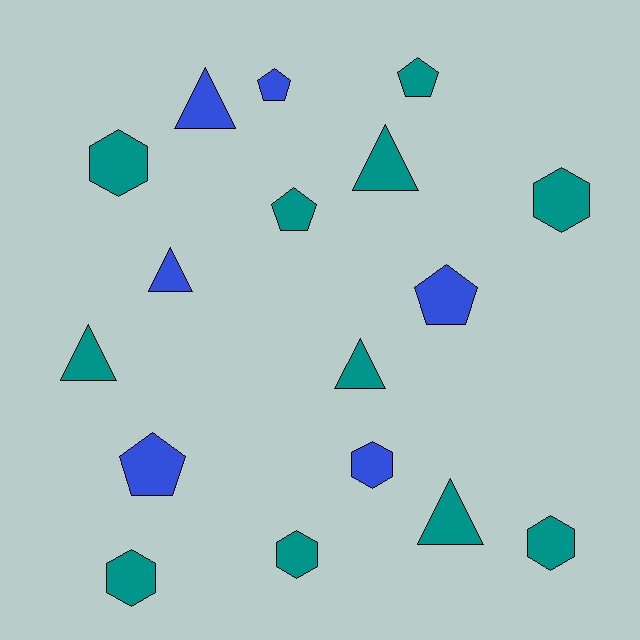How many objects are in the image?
There are 17 objects.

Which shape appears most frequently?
Triangle, with 6 objects.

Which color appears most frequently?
Teal, with 11 objects.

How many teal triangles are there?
There are 4 teal triangles.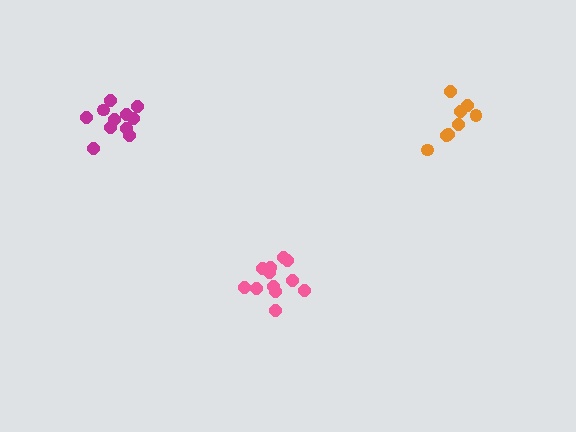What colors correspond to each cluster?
The clusters are colored: magenta, orange, pink.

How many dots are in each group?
Group 1: 11 dots, Group 2: 8 dots, Group 3: 12 dots (31 total).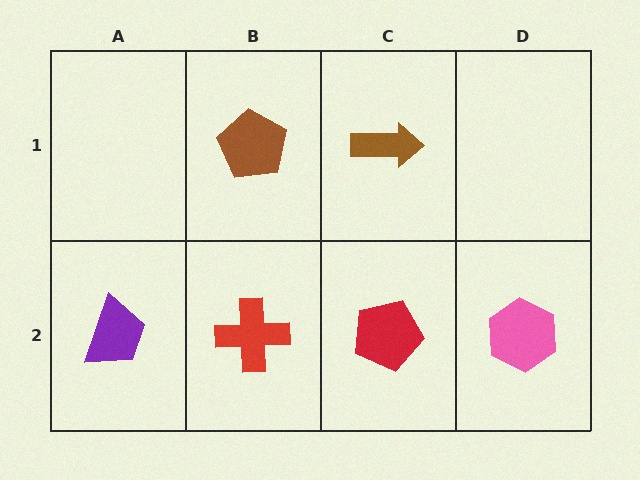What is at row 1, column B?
A brown pentagon.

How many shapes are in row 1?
2 shapes.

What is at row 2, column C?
A red pentagon.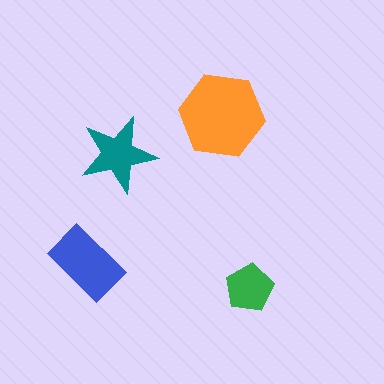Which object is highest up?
The orange hexagon is topmost.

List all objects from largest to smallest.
The orange hexagon, the blue rectangle, the teal star, the green pentagon.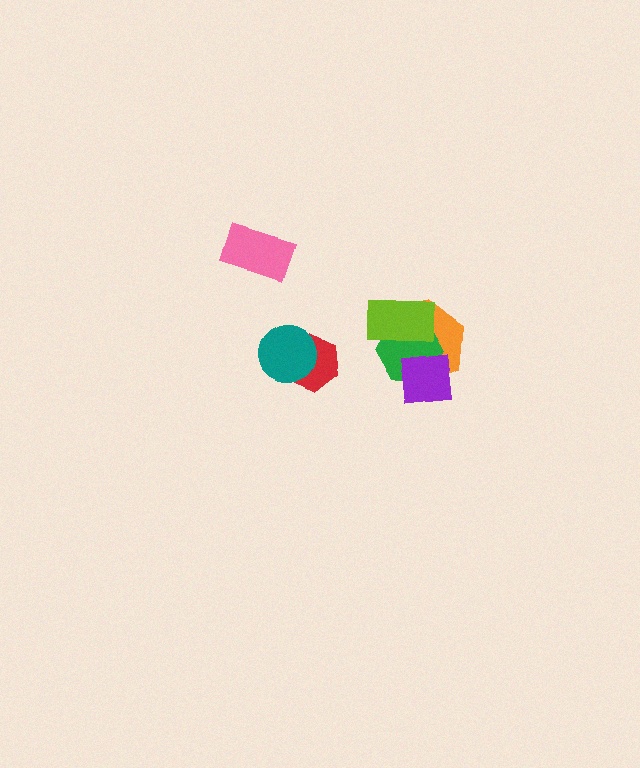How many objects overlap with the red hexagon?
1 object overlaps with the red hexagon.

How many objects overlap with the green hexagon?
3 objects overlap with the green hexagon.